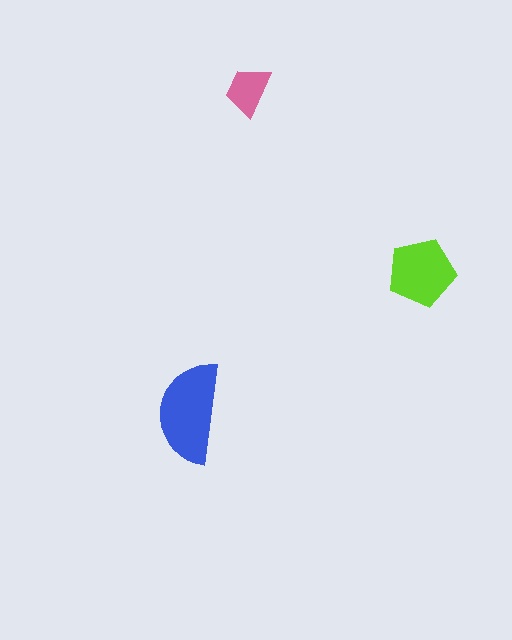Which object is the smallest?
The pink trapezoid.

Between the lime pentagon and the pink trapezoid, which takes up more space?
The lime pentagon.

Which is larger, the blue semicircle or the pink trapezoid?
The blue semicircle.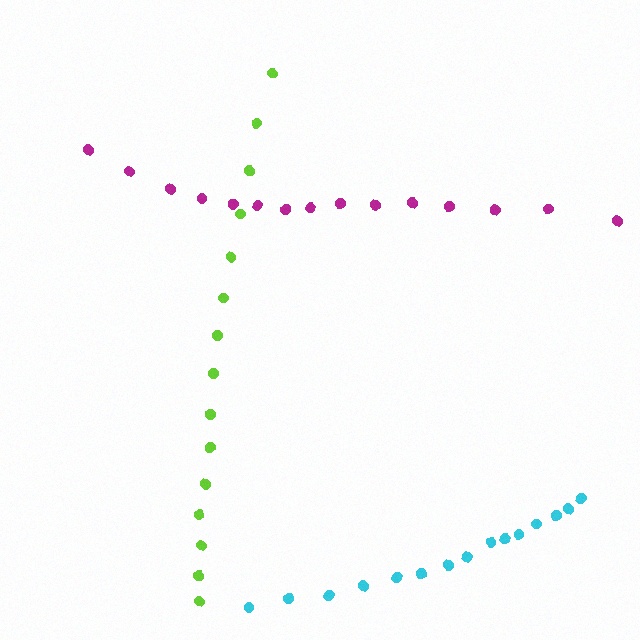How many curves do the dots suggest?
There are 3 distinct paths.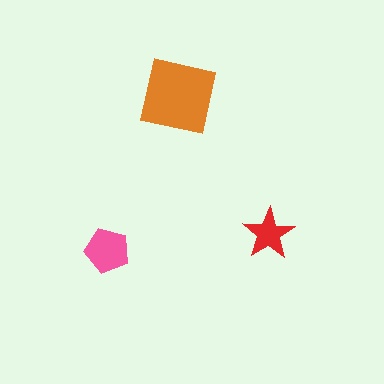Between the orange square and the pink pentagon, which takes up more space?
The orange square.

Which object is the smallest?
The red star.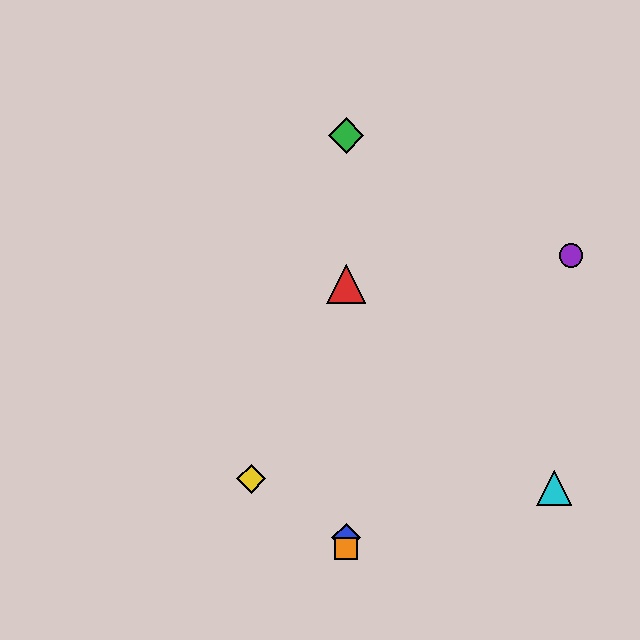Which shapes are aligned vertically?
The red triangle, the blue diamond, the green diamond, the orange square are aligned vertically.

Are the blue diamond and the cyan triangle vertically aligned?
No, the blue diamond is at x≈346 and the cyan triangle is at x≈554.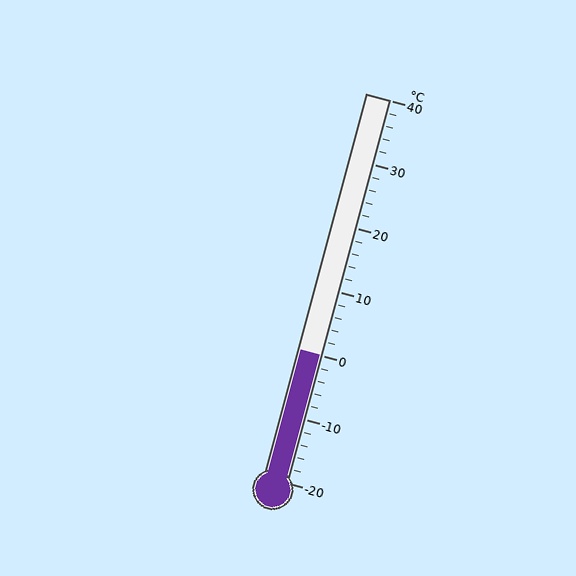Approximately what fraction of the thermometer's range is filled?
The thermometer is filled to approximately 35% of its range.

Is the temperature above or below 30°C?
The temperature is below 30°C.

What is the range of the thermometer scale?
The thermometer scale ranges from -20°C to 40°C.